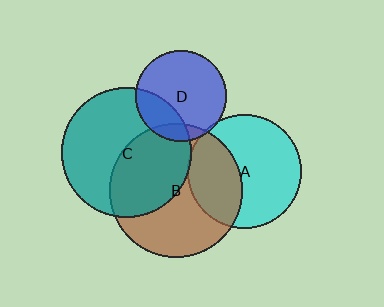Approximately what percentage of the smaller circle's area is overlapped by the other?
Approximately 45%.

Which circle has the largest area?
Circle B (brown).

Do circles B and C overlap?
Yes.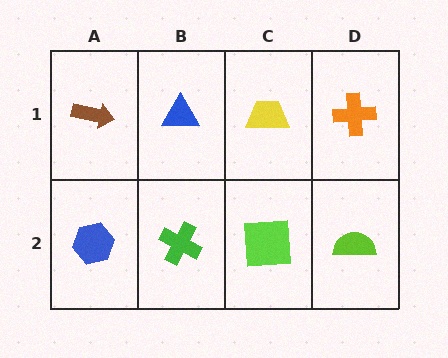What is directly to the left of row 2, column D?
A lime square.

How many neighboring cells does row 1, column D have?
2.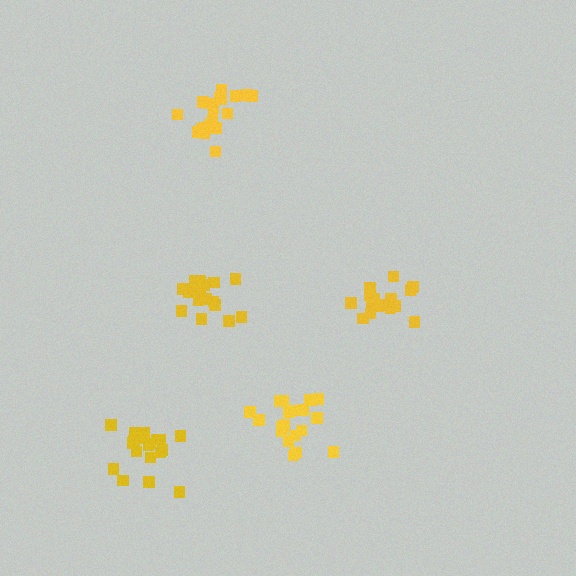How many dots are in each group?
Group 1: 16 dots, Group 2: 17 dots, Group 3: 19 dots, Group 4: 20 dots, Group 5: 19 dots (91 total).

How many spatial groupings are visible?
There are 5 spatial groupings.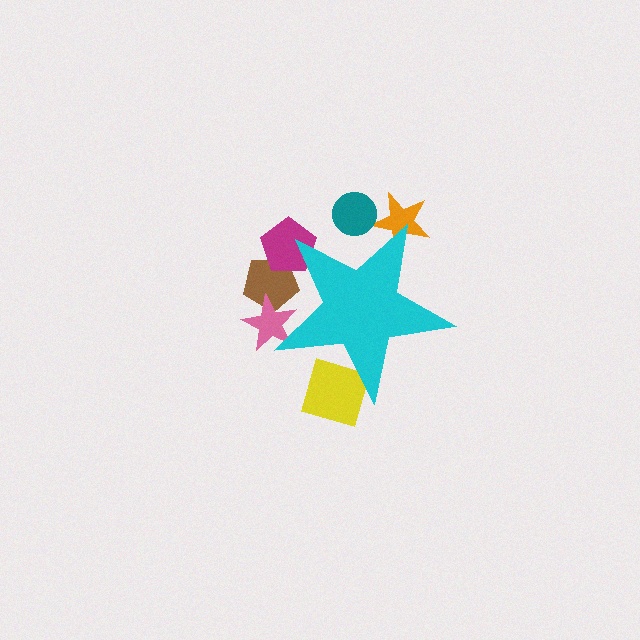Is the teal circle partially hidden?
Yes, the teal circle is partially hidden behind the cyan star.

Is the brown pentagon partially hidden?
Yes, the brown pentagon is partially hidden behind the cyan star.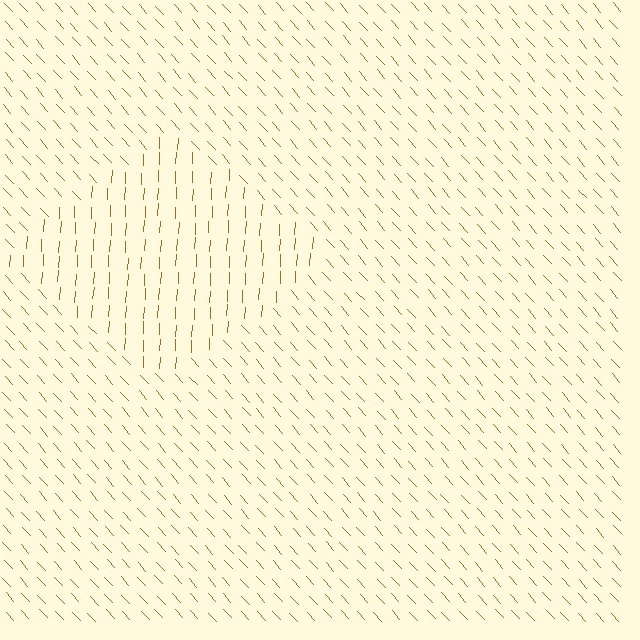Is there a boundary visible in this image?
Yes, there is a texture boundary formed by a change in line orientation.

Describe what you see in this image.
The image is filled with small brown line segments. A diamond region in the image has lines oriented differently from the surrounding lines, creating a visible texture boundary.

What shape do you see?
I see a diamond.